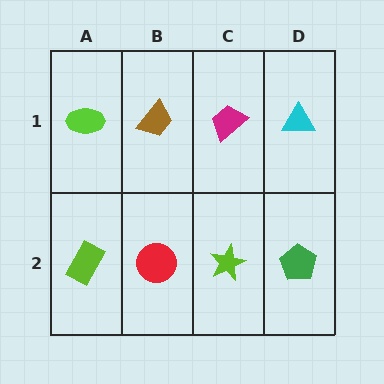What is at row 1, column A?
A lime ellipse.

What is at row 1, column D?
A cyan triangle.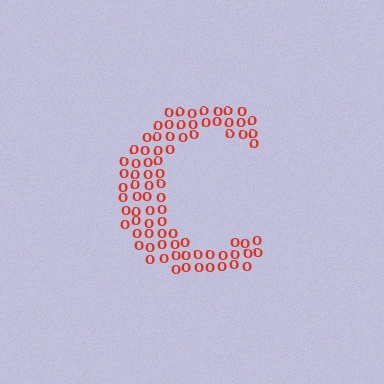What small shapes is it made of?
It is made of small letter O's.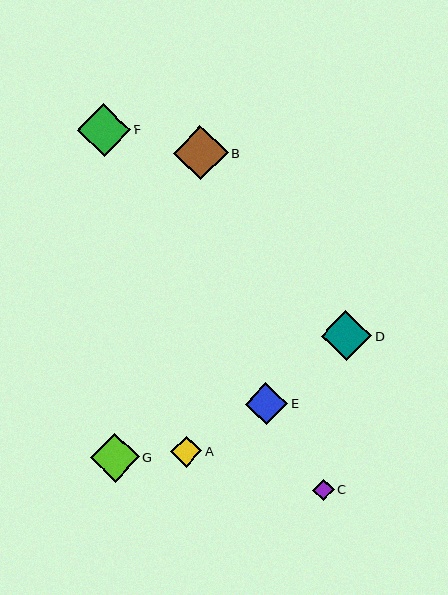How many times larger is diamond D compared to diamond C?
Diamond D is approximately 2.3 times the size of diamond C.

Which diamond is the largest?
Diamond B is the largest with a size of approximately 54 pixels.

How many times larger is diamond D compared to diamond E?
Diamond D is approximately 1.2 times the size of diamond E.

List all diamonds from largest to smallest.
From largest to smallest: B, F, D, G, E, A, C.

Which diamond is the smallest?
Diamond C is the smallest with a size of approximately 22 pixels.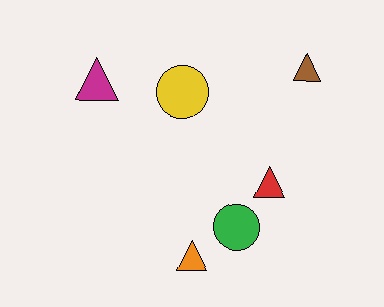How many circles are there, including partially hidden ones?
There are 2 circles.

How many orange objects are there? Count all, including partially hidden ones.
There is 1 orange object.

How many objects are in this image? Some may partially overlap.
There are 6 objects.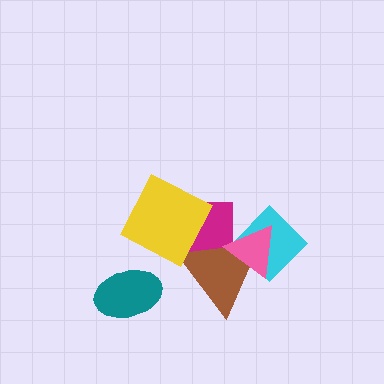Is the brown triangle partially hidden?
Yes, it is partially covered by another shape.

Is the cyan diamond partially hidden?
Yes, it is partially covered by another shape.